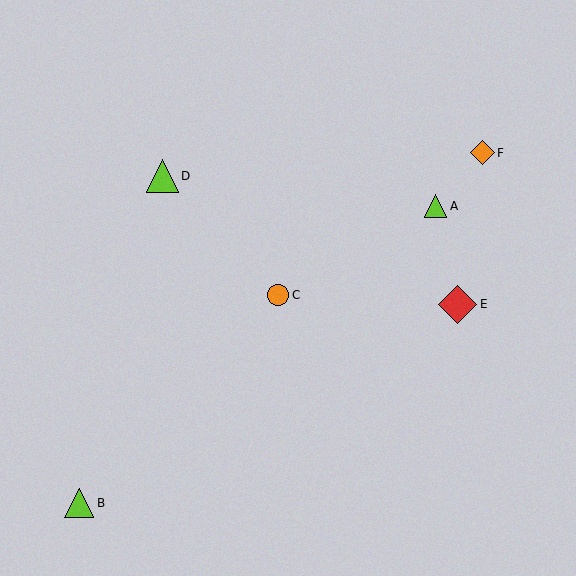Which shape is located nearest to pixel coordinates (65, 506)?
The lime triangle (labeled B) at (79, 503) is nearest to that location.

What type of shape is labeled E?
Shape E is a red diamond.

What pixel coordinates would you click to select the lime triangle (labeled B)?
Click at (79, 503) to select the lime triangle B.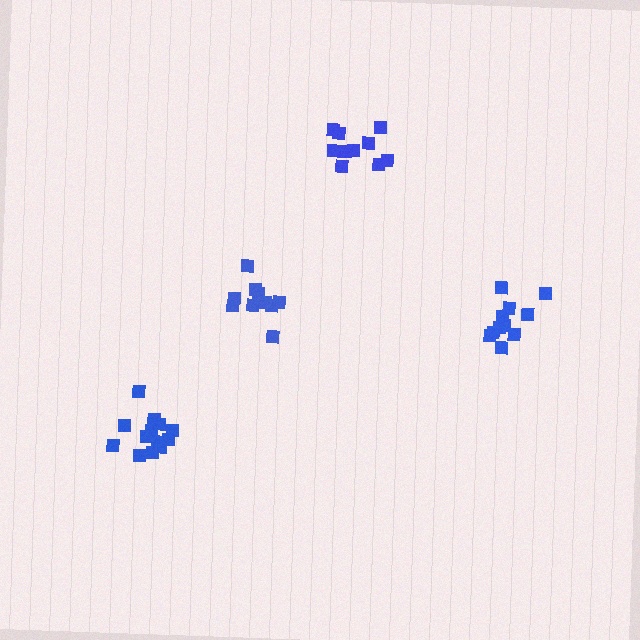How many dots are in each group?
Group 1: 10 dots, Group 2: 11 dots, Group 3: 13 dots, Group 4: 10 dots (44 total).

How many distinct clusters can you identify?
There are 4 distinct clusters.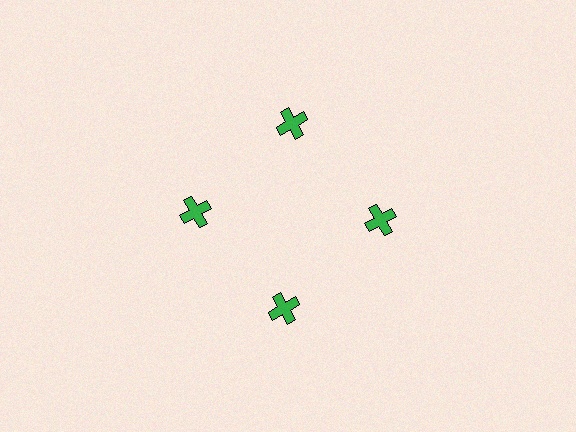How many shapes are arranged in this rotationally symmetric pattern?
There are 4 shapes, arranged in 4 groups of 1.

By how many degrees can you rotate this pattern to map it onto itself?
The pattern maps onto itself every 90 degrees of rotation.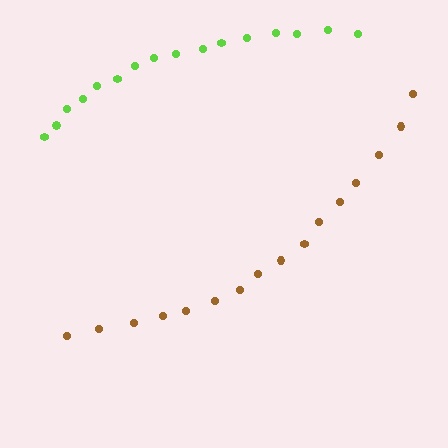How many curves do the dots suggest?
There are 2 distinct paths.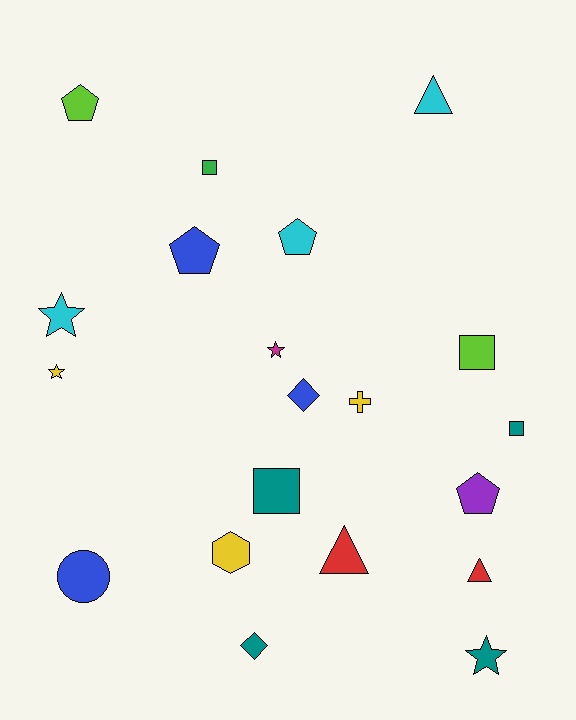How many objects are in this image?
There are 20 objects.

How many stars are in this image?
There are 4 stars.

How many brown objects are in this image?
There are no brown objects.